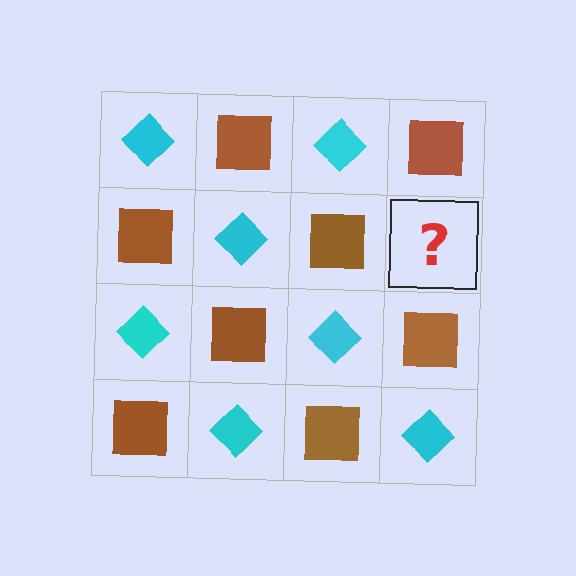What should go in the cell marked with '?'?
The missing cell should contain a cyan diamond.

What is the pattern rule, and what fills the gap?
The rule is that it alternates cyan diamond and brown square in a checkerboard pattern. The gap should be filled with a cyan diamond.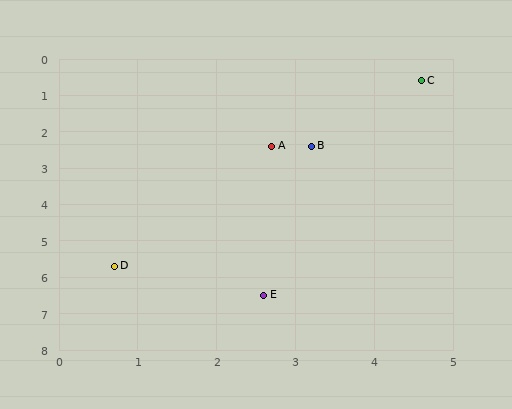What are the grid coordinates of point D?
Point D is at approximately (0.7, 5.7).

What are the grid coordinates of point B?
Point B is at approximately (3.2, 2.4).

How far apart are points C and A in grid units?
Points C and A are about 2.6 grid units apart.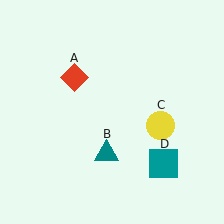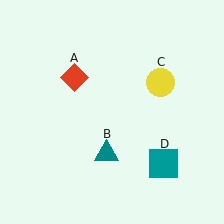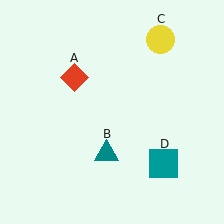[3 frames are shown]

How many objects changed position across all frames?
1 object changed position: yellow circle (object C).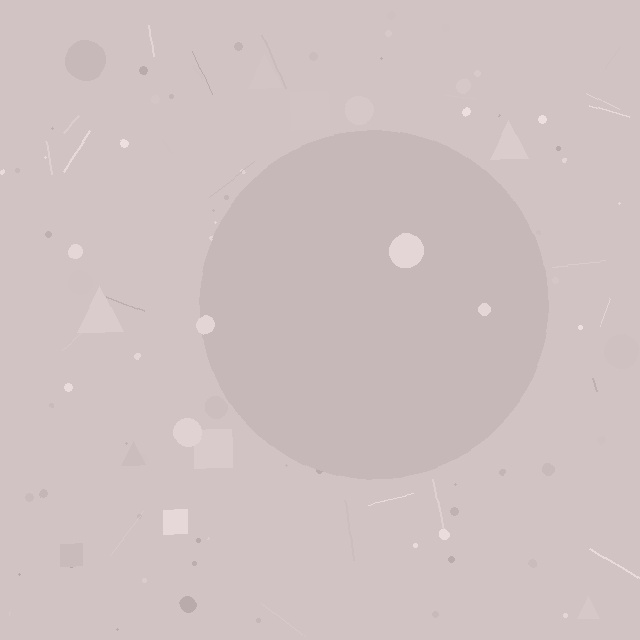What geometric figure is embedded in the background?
A circle is embedded in the background.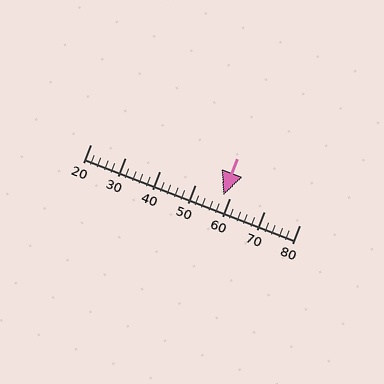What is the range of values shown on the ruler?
The ruler shows values from 20 to 80.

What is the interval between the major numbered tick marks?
The major tick marks are spaced 10 units apart.